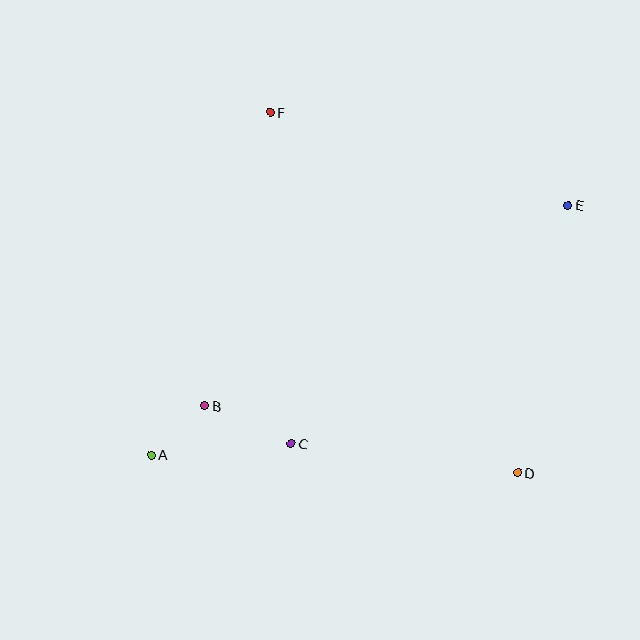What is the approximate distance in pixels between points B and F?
The distance between B and F is approximately 301 pixels.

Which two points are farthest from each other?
Points A and E are farthest from each other.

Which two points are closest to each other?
Points A and B are closest to each other.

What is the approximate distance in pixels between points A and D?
The distance between A and D is approximately 367 pixels.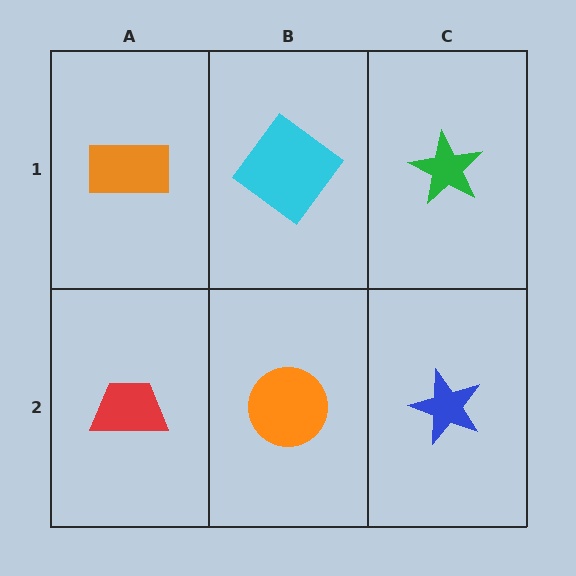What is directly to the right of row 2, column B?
A blue star.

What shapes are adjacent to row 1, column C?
A blue star (row 2, column C), a cyan diamond (row 1, column B).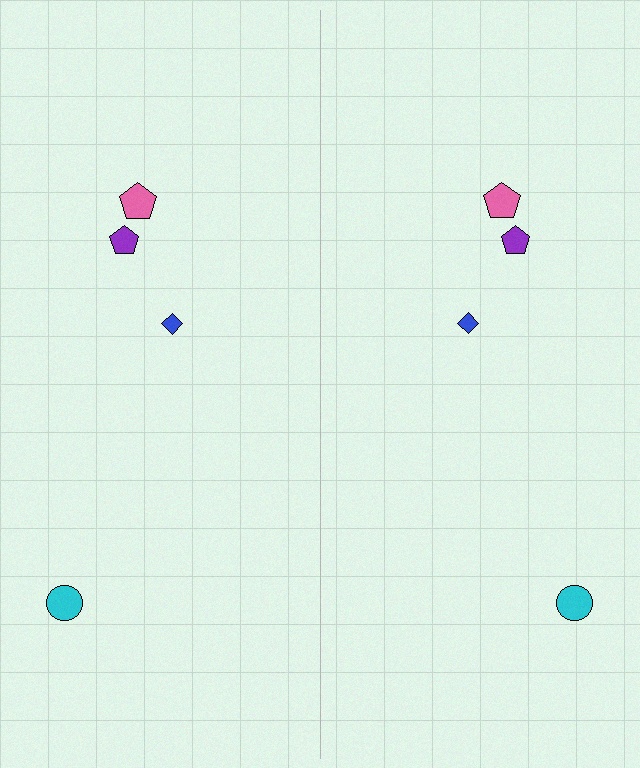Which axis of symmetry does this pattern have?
The pattern has a vertical axis of symmetry running through the center of the image.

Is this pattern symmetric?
Yes, this pattern has bilateral (reflection) symmetry.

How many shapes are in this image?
There are 8 shapes in this image.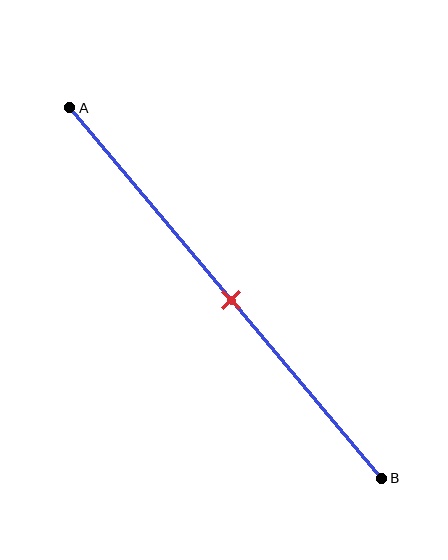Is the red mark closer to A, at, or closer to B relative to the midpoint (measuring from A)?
The red mark is approximately at the midpoint of segment AB.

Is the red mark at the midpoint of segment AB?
Yes, the mark is approximately at the midpoint.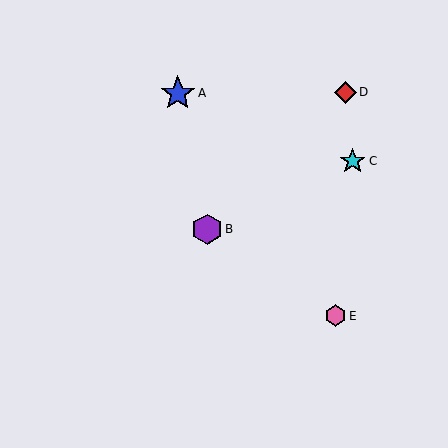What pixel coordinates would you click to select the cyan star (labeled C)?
Click at (353, 161) to select the cyan star C.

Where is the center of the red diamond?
The center of the red diamond is at (345, 92).